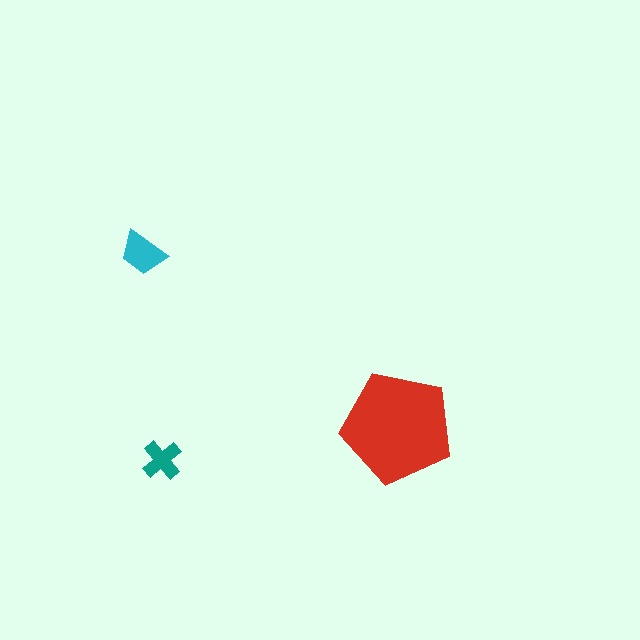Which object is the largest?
The red pentagon.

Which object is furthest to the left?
The cyan trapezoid is leftmost.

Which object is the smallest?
The teal cross.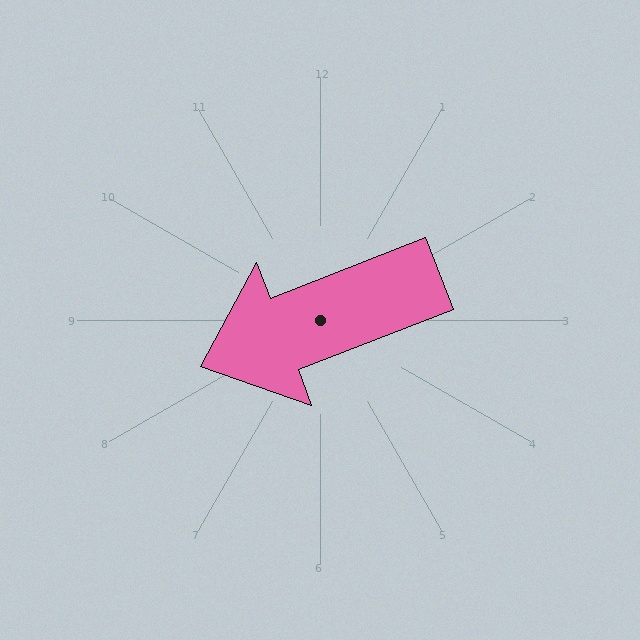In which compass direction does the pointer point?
West.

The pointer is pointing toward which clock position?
Roughly 8 o'clock.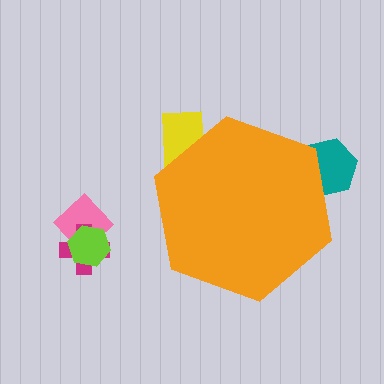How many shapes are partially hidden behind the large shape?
2 shapes are partially hidden.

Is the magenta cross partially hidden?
No, the magenta cross is fully visible.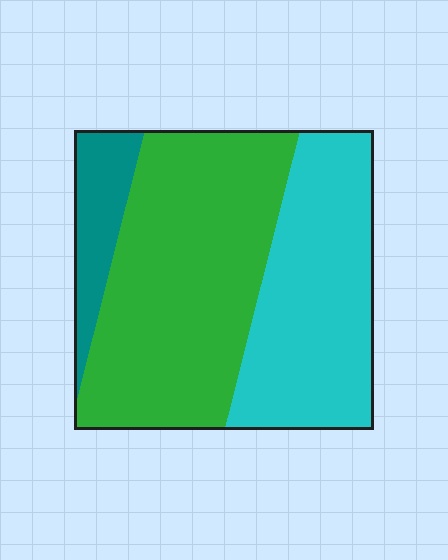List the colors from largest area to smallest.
From largest to smallest: green, cyan, teal.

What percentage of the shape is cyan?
Cyan covers 37% of the shape.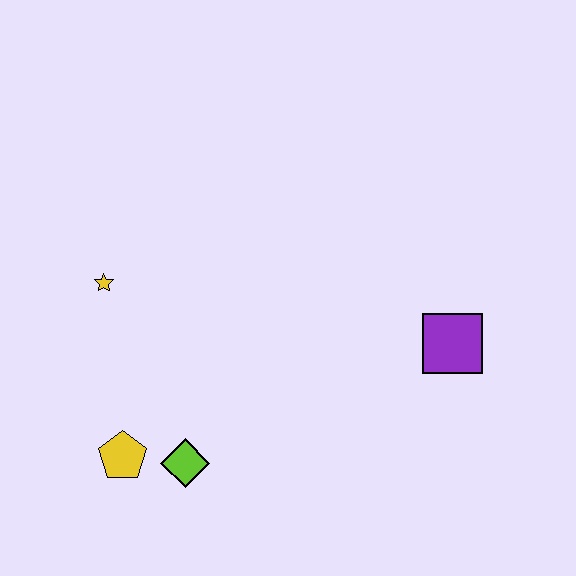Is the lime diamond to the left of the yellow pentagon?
No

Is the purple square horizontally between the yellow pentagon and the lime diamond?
No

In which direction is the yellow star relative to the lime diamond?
The yellow star is above the lime diamond.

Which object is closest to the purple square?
The lime diamond is closest to the purple square.